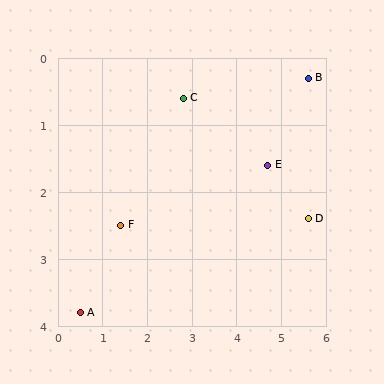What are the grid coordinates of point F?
Point F is at approximately (1.4, 2.5).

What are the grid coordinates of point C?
Point C is at approximately (2.8, 0.6).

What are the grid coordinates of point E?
Point E is at approximately (4.7, 1.6).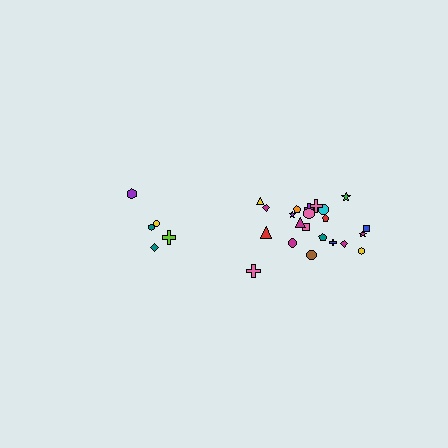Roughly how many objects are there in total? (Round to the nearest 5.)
Roughly 25 objects in total.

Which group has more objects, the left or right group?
The right group.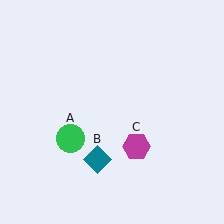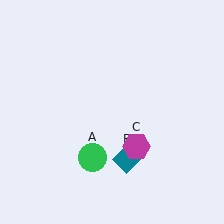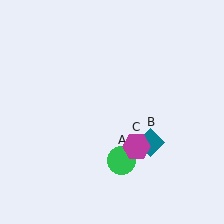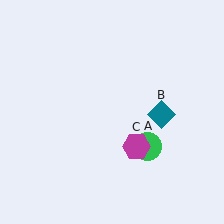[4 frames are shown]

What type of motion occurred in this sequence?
The green circle (object A), teal diamond (object B) rotated counterclockwise around the center of the scene.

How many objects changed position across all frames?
2 objects changed position: green circle (object A), teal diamond (object B).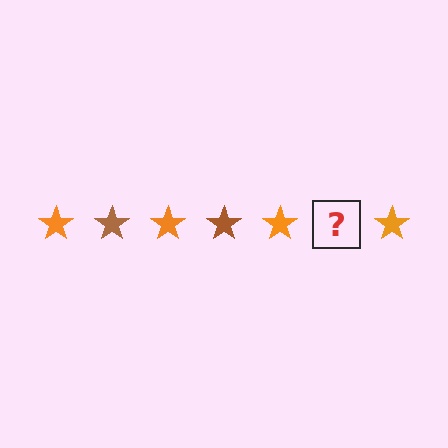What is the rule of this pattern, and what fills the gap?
The rule is that the pattern cycles through orange, brown stars. The gap should be filled with a brown star.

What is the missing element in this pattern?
The missing element is a brown star.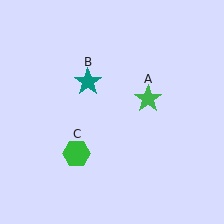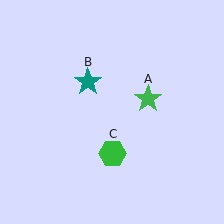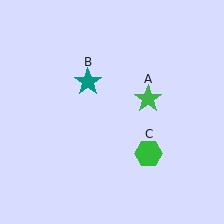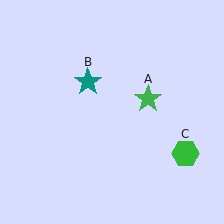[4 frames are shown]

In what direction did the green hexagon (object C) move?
The green hexagon (object C) moved right.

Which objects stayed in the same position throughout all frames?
Green star (object A) and teal star (object B) remained stationary.